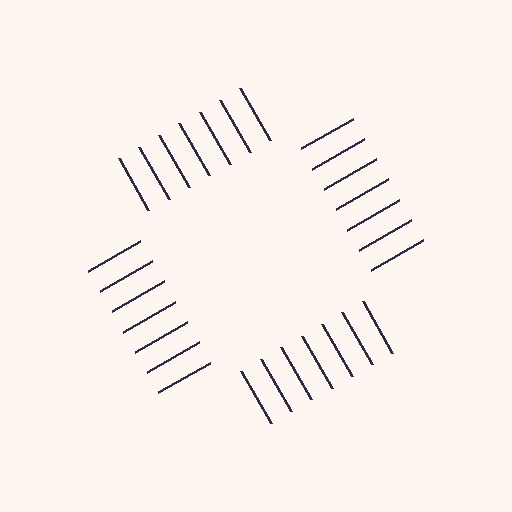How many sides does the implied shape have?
4 sides — the line-ends trace a square.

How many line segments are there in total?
28 — 7 along each of the 4 edges.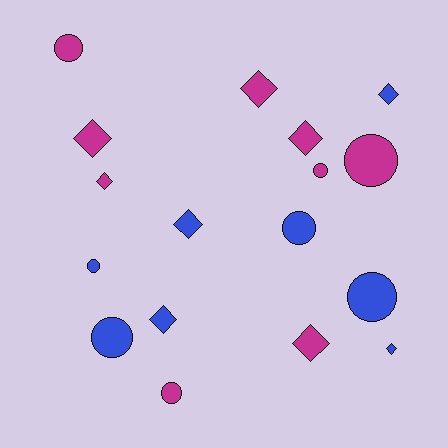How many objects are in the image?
There are 17 objects.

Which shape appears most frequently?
Diamond, with 9 objects.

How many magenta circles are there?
There are 4 magenta circles.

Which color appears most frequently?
Magenta, with 9 objects.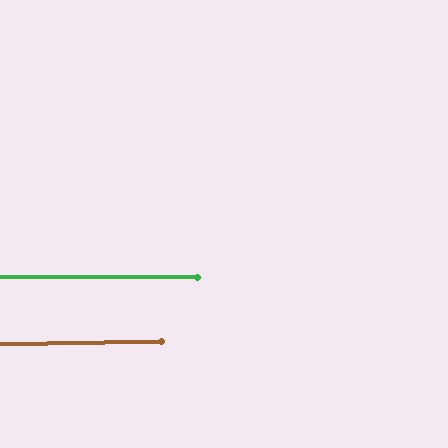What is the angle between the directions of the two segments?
Approximately 1 degree.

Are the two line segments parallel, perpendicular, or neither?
Parallel — their directions differ by only 1.2°.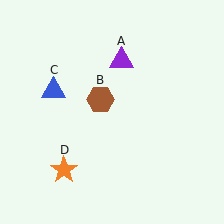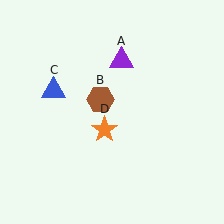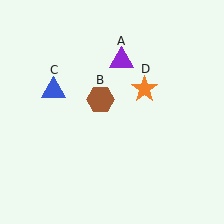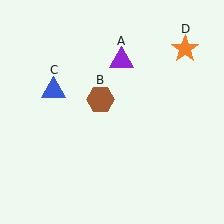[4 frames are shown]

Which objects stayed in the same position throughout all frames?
Purple triangle (object A) and brown hexagon (object B) and blue triangle (object C) remained stationary.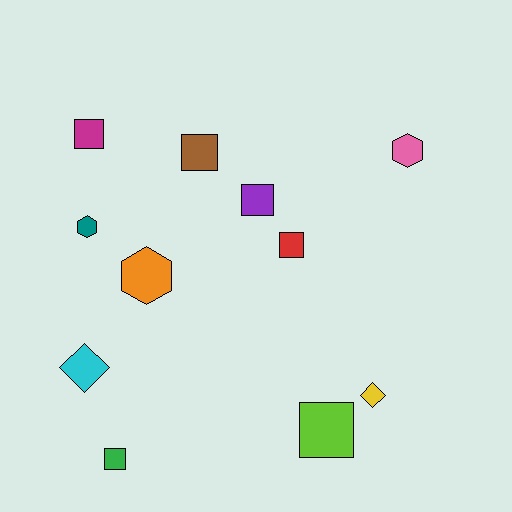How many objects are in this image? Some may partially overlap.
There are 11 objects.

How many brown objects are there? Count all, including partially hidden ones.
There is 1 brown object.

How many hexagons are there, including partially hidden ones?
There are 3 hexagons.